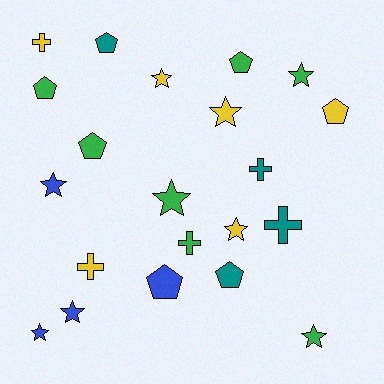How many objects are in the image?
There are 21 objects.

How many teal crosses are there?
There are 2 teal crosses.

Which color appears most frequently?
Green, with 7 objects.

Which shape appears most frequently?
Star, with 9 objects.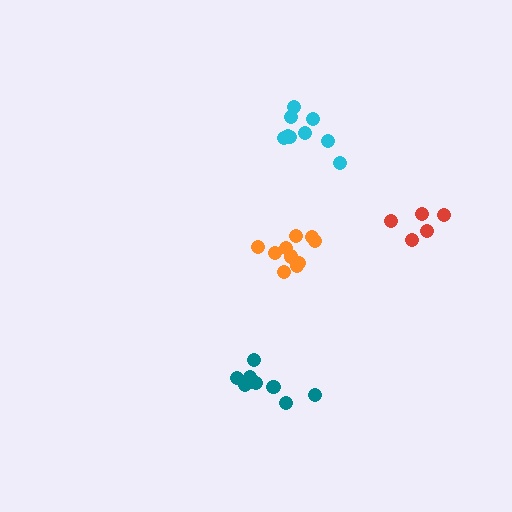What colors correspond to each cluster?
The clusters are colored: cyan, teal, red, orange.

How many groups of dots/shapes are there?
There are 4 groups.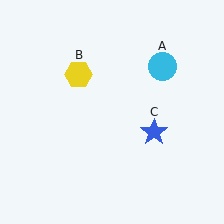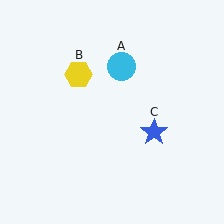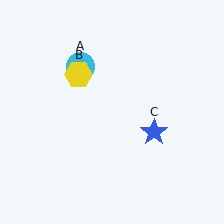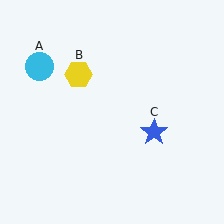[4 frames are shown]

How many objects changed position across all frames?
1 object changed position: cyan circle (object A).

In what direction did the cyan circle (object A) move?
The cyan circle (object A) moved left.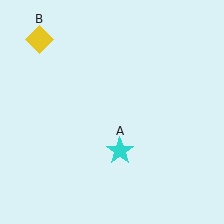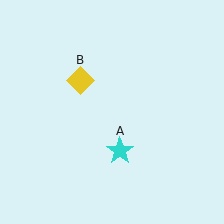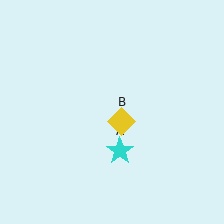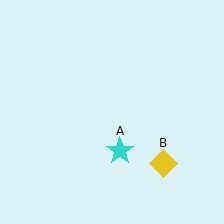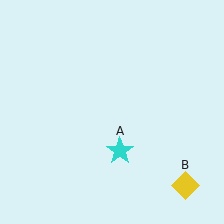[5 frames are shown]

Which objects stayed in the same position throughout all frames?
Cyan star (object A) remained stationary.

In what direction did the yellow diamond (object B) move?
The yellow diamond (object B) moved down and to the right.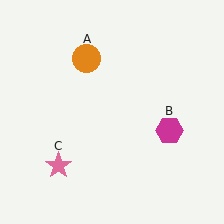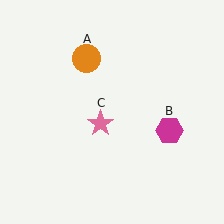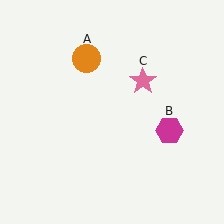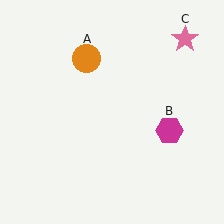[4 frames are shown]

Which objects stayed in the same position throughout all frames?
Orange circle (object A) and magenta hexagon (object B) remained stationary.